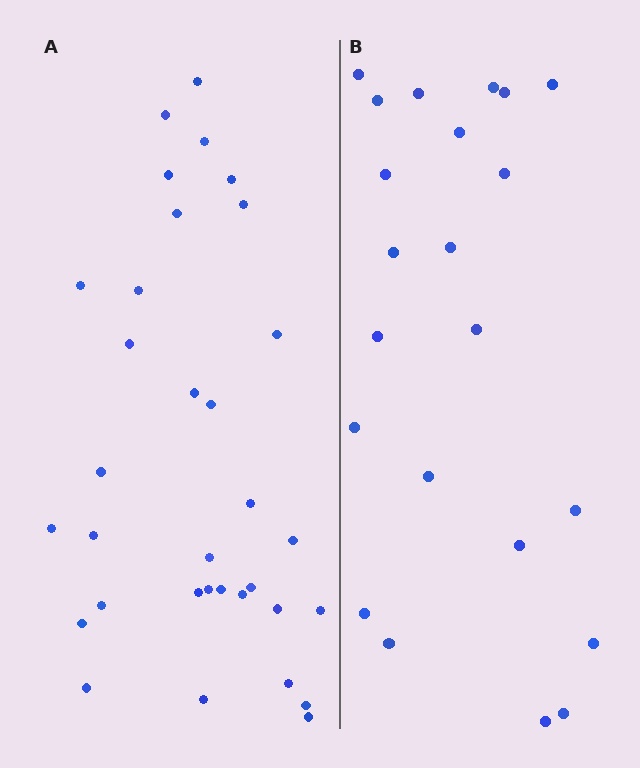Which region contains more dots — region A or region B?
Region A (the left region) has more dots.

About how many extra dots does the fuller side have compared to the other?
Region A has roughly 12 or so more dots than region B.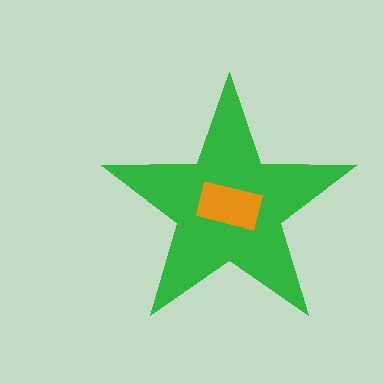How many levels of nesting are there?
2.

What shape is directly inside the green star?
The orange rectangle.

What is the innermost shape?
The orange rectangle.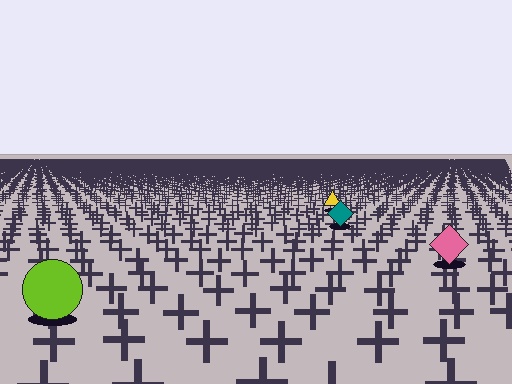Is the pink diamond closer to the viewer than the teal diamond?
Yes. The pink diamond is closer — you can tell from the texture gradient: the ground texture is coarser near it.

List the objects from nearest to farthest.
From nearest to farthest: the lime circle, the pink diamond, the teal diamond, the yellow triangle.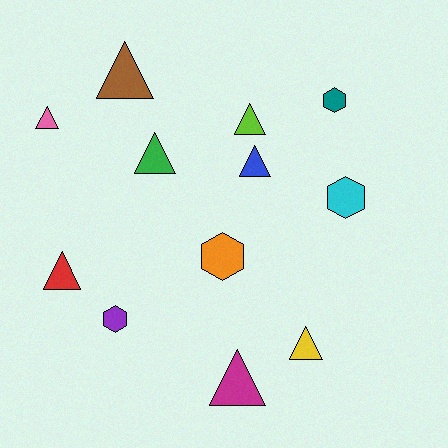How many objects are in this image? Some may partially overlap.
There are 12 objects.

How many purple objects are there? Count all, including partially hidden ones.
There is 1 purple object.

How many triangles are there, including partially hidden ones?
There are 8 triangles.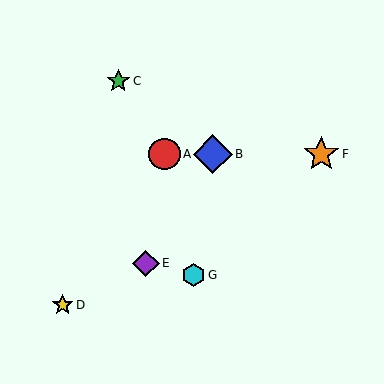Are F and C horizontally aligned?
No, F is at y≈154 and C is at y≈81.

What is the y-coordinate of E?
Object E is at y≈263.